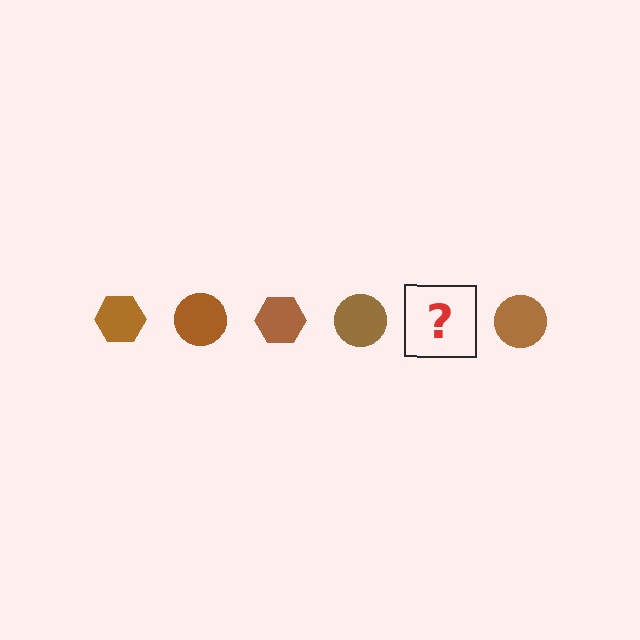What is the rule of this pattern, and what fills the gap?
The rule is that the pattern cycles through hexagon, circle shapes in brown. The gap should be filled with a brown hexagon.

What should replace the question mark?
The question mark should be replaced with a brown hexagon.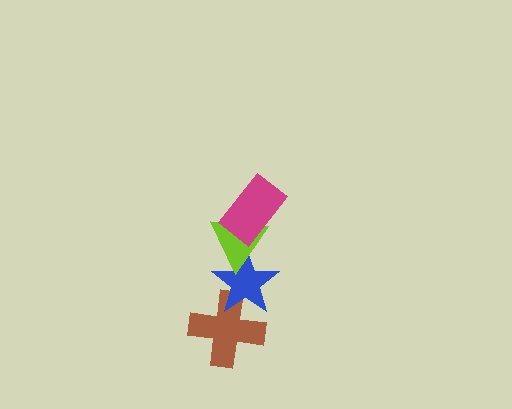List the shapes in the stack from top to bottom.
From top to bottom: the magenta rectangle, the lime triangle, the blue star, the brown cross.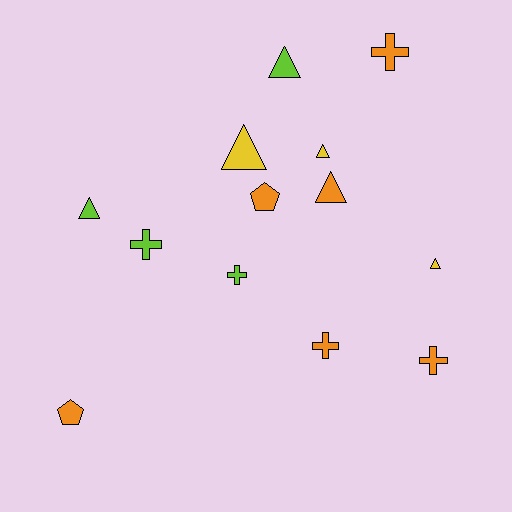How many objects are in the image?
There are 13 objects.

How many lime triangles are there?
There are 2 lime triangles.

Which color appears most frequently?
Orange, with 6 objects.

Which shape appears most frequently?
Triangle, with 6 objects.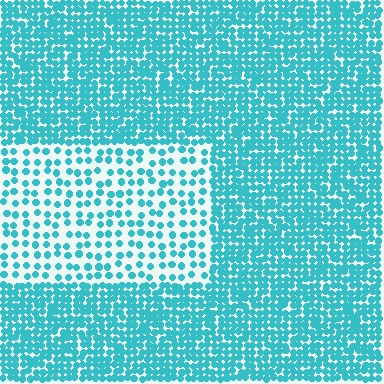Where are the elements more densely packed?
The elements are more densely packed outside the rectangle boundary.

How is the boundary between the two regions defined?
The boundary is defined by a change in element density (approximately 2.5x ratio). All elements are the same color, size, and shape.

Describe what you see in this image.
The image contains small cyan elements arranged at two different densities. A rectangle-shaped region is visible where the elements are less densely packed than the surrounding area.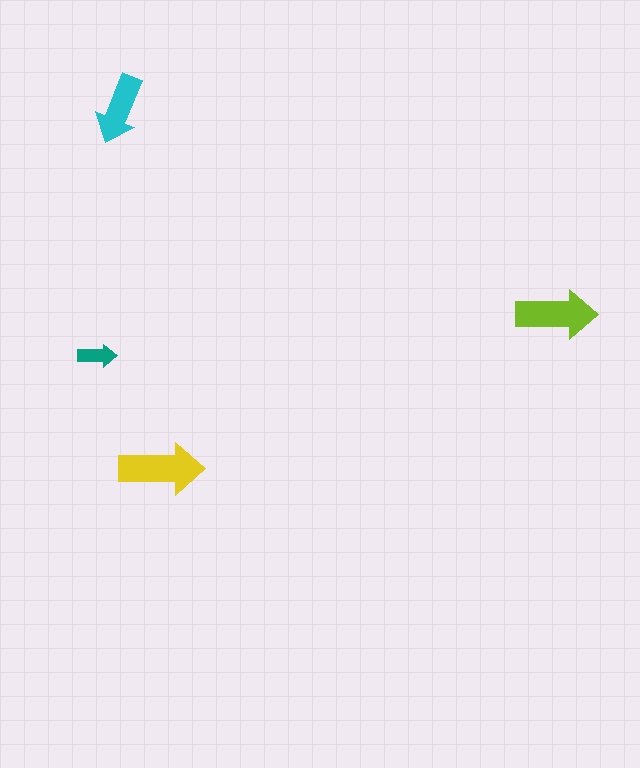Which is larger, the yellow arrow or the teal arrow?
The yellow one.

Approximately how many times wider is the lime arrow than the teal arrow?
About 2 times wider.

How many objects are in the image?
There are 4 objects in the image.